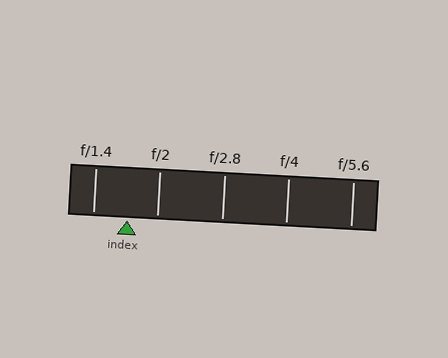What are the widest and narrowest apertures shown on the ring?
The widest aperture shown is f/1.4 and the narrowest is f/5.6.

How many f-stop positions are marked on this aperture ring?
There are 5 f-stop positions marked.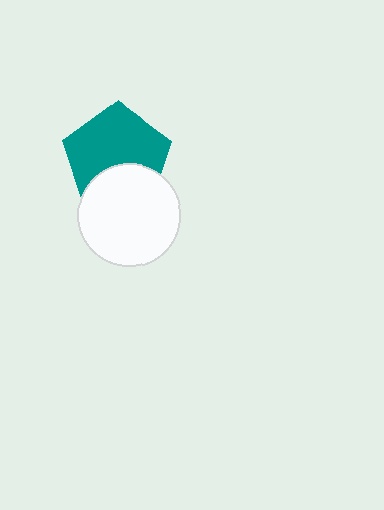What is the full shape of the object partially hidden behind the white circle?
The partially hidden object is a teal pentagon.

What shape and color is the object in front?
The object in front is a white circle.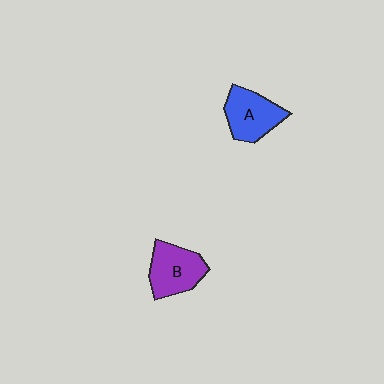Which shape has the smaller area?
Shape A (blue).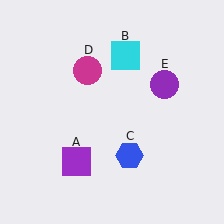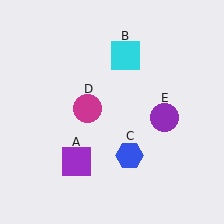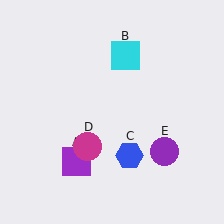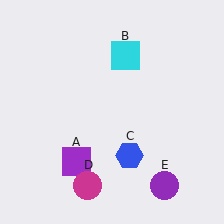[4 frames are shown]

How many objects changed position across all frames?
2 objects changed position: magenta circle (object D), purple circle (object E).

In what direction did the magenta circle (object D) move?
The magenta circle (object D) moved down.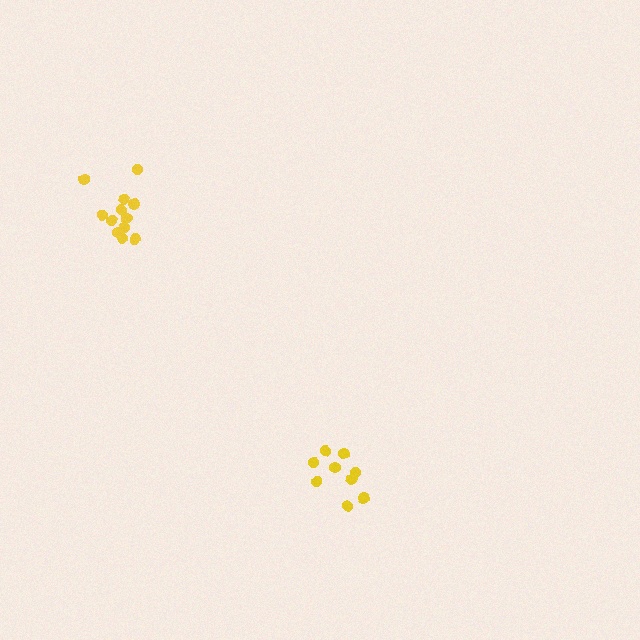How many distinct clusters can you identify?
There are 2 distinct clusters.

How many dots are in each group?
Group 1: 9 dots, Group 2: 12 dots (21 total).